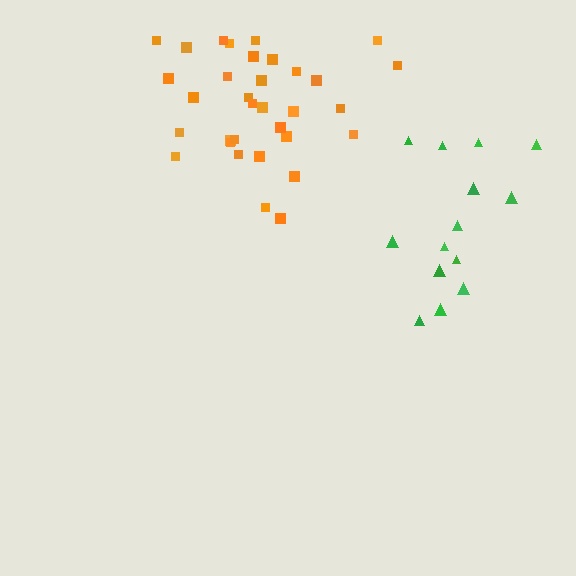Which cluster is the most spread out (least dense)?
Green.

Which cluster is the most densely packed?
Orange.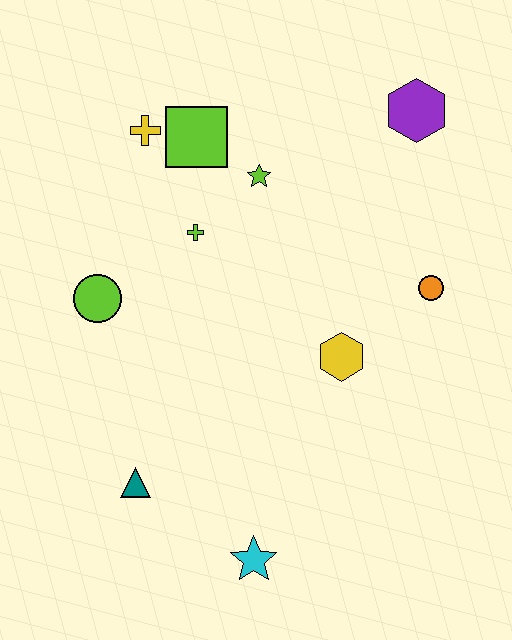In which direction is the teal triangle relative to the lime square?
The teal triangle is below the lime square.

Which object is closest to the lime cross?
The lime star is closest to the lime cross.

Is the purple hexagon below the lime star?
No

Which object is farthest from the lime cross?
The cyan star is farthest from the lime cross.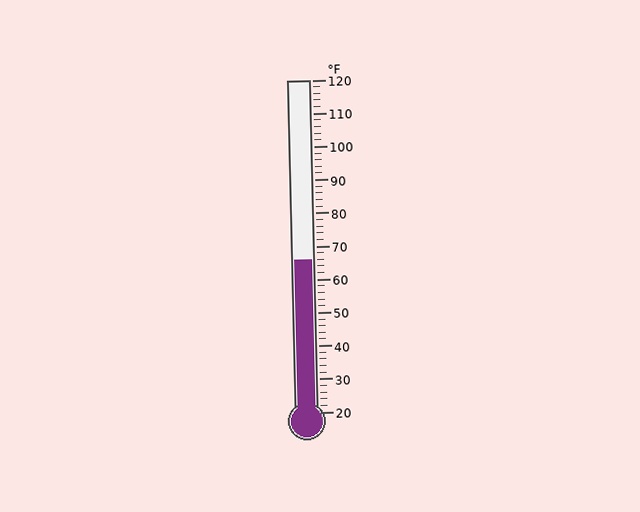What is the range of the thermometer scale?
The thermometer scale ranges from 20°F to 120°F.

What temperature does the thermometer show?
The thermometer shows approximately 66°F.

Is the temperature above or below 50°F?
The temperature is above 50°F.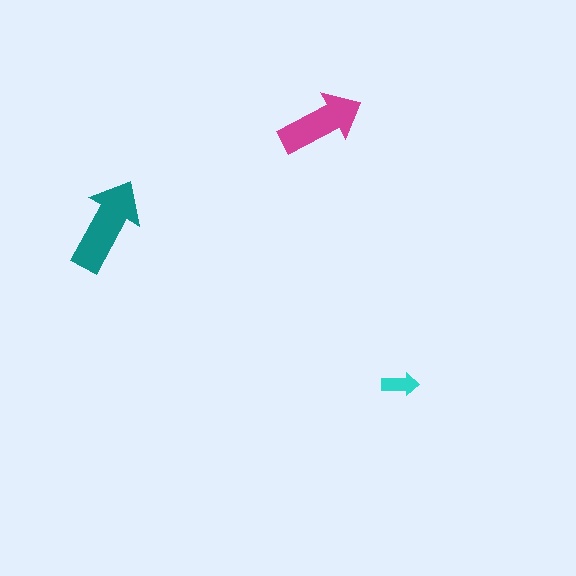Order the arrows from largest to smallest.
the teal one, the magenta one, the cyan one.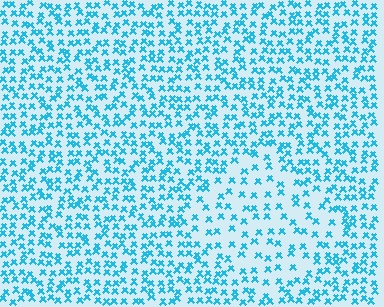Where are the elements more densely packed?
The elements are more densely packed outside the diamond boundary.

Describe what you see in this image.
The image contains small cyan elements arranged at two different densities. A diamond-shaped region is visible where the elements are less densely packed than the surrounding area.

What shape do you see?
I see a diamond.